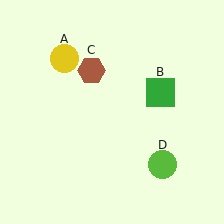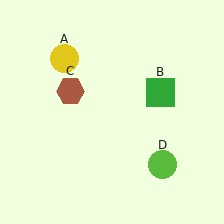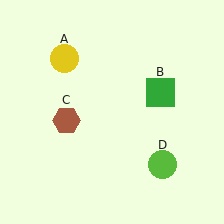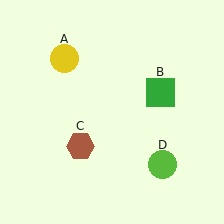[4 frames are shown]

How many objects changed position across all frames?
1 object changed position: brown hexagon (object C).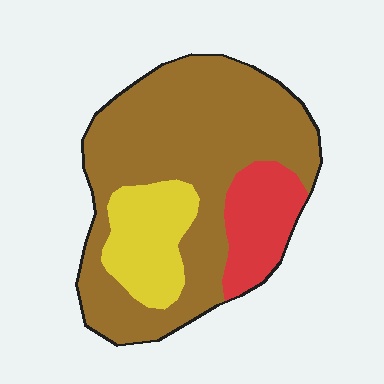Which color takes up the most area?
Brown, at roughly 65%.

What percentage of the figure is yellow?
Yellow covers around 15% of the figure.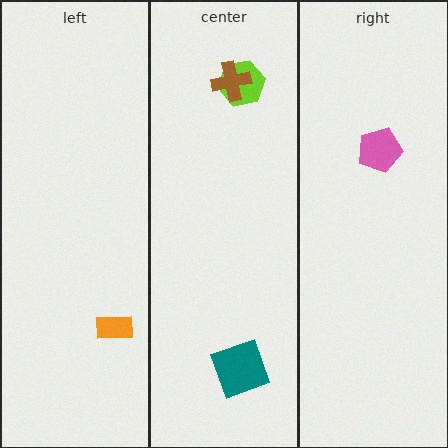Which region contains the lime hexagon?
The center region.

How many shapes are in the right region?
1.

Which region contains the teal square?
The center region.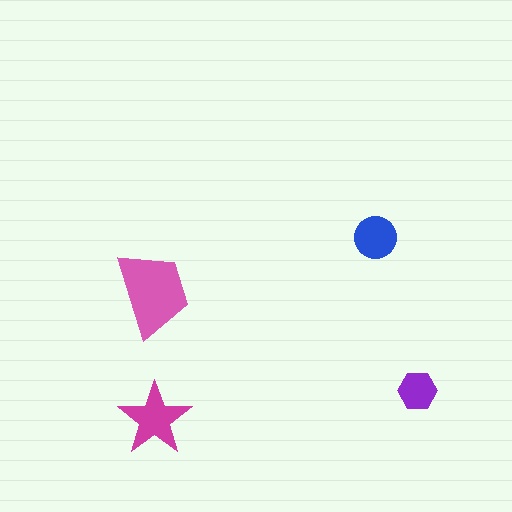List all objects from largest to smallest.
The pink trapezoid, the magenta star, the blue circle, the purple hexagon.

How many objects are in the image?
There are 4 objects in the image.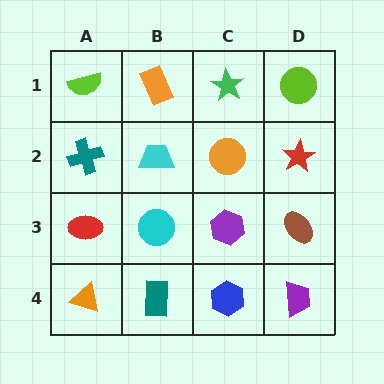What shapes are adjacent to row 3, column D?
A red star (row 2, column D), a purple trapezoid (row 4, column D), a purple hexagon (row 3, column C).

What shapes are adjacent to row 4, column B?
A cyan circle (row 3, column B), an orange triangle (row 4, column A), a blue hexagon (row 4, column C).